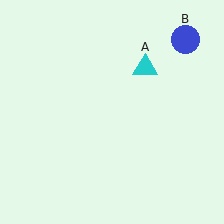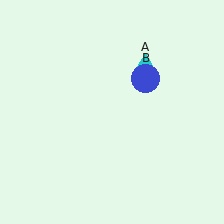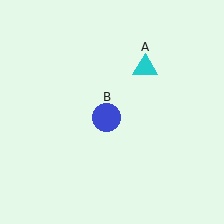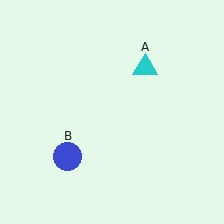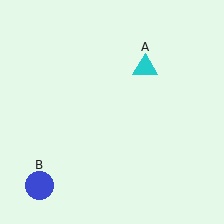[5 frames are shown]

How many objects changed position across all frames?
1 object changed position: blue circle (object B).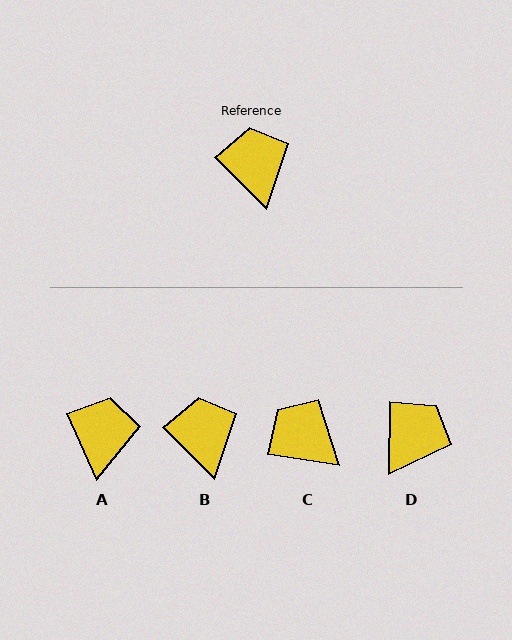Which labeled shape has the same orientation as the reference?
B.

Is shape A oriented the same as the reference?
No, it is off by about 22 degrees.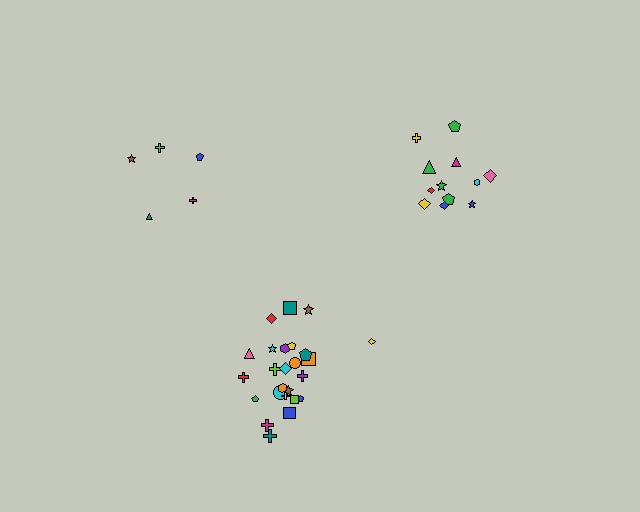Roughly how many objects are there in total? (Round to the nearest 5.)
Roughly 40 objects in total.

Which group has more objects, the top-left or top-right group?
The top-right group.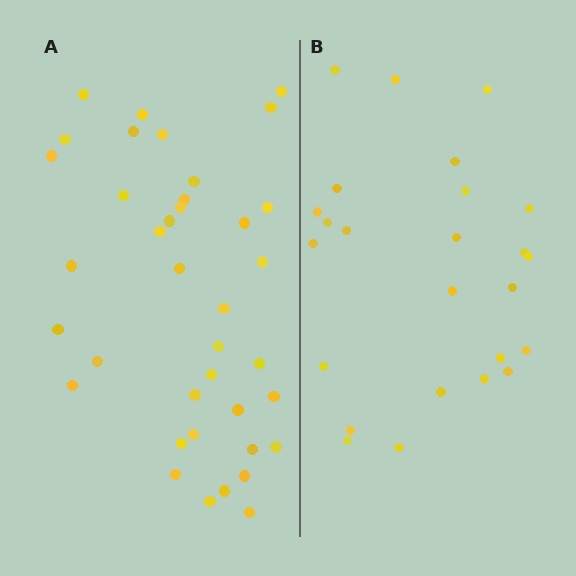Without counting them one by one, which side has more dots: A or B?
Region A (the left region) has more dots.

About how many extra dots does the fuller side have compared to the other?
Region A has approximately 15 more dots than region B.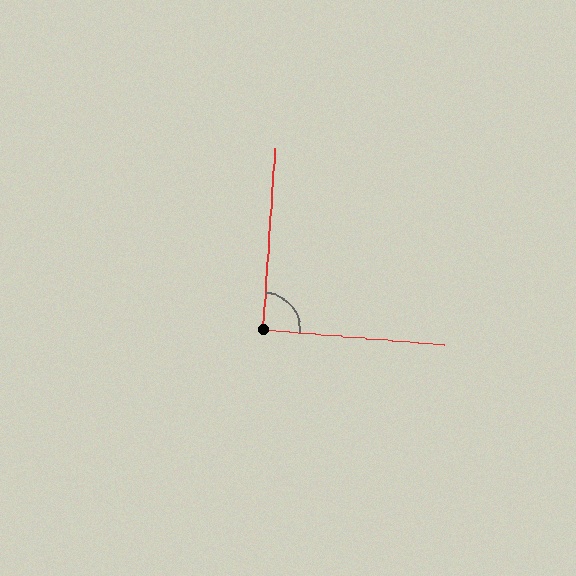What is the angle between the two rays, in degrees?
Approximately 91 degrees.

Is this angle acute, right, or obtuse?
It is approximately a right angle.